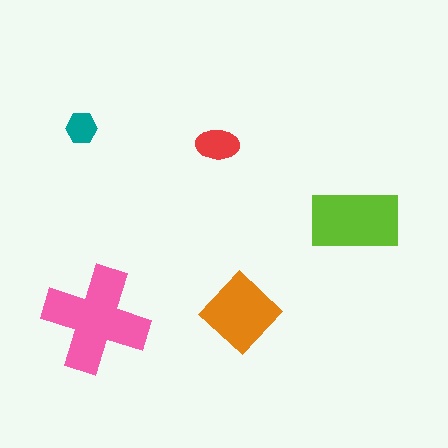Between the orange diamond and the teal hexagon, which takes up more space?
The orange diamond.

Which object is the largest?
The pink cross.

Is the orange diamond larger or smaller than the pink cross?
Smaller.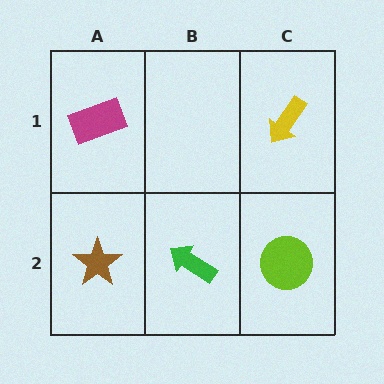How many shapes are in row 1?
2 shapes.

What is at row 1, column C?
A yellow arrow.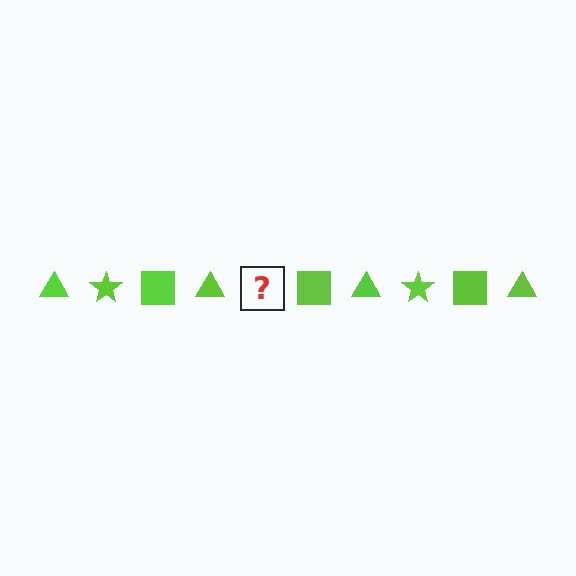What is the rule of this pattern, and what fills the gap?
The rule is that the pattern cycles through triangle, star, square shapes in lime. The gap should be filled with a lime star.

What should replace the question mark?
The question mark should be replaced with a lime star.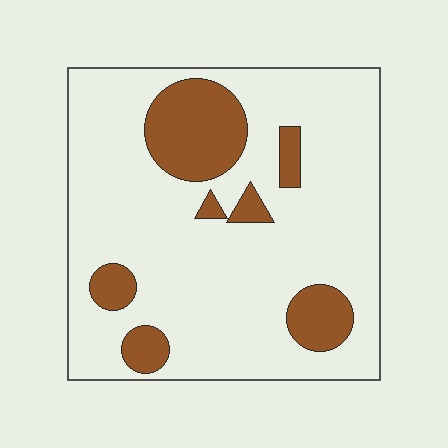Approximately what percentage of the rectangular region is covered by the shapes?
Approximately 20%.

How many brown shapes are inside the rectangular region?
7.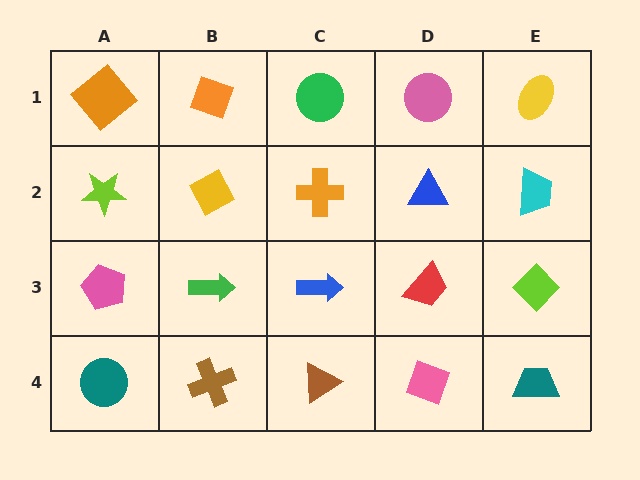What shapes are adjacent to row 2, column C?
A green circle (row 1, column C), a blue arrow (row 3, column C), a yellow diamond (row 2, column B), a blue triangle (row 2, column D).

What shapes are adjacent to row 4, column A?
A pink pentagon (row 3, column A), a brown cross (row 4, column B).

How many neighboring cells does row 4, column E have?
2.